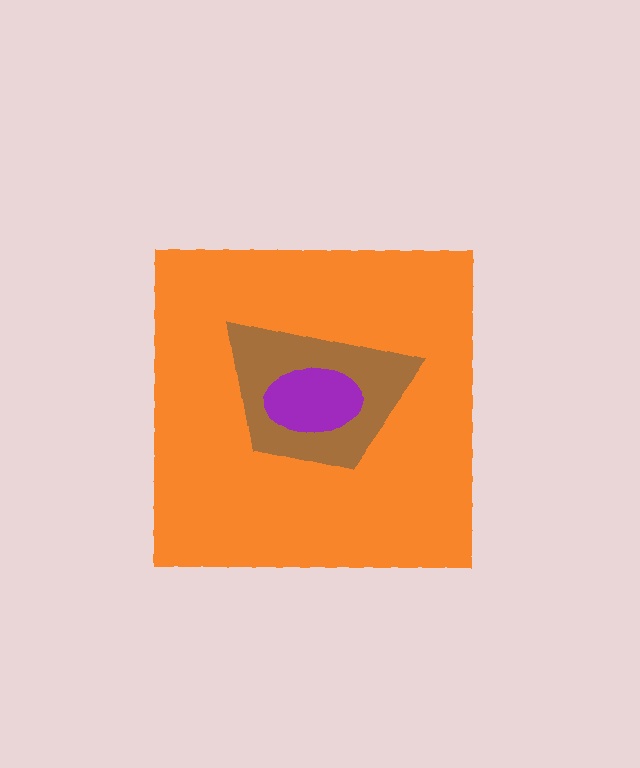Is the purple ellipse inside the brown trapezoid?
Yes.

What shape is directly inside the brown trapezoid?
The purple ellipse.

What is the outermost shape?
The orange square.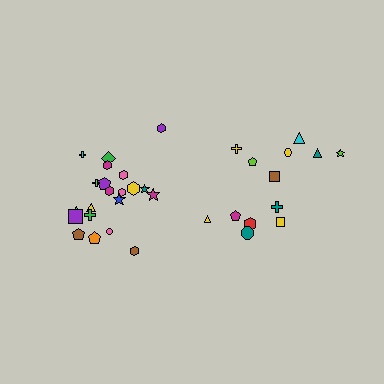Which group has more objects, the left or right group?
The left group.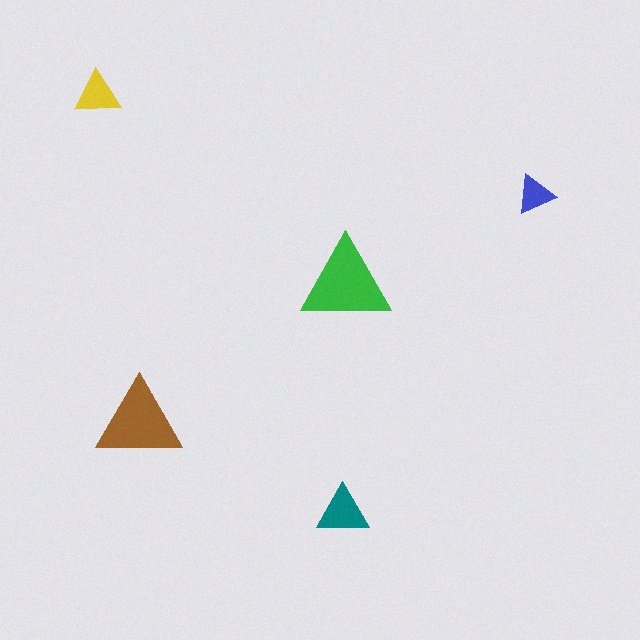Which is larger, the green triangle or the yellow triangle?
The green one.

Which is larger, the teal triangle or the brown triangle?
The brown one.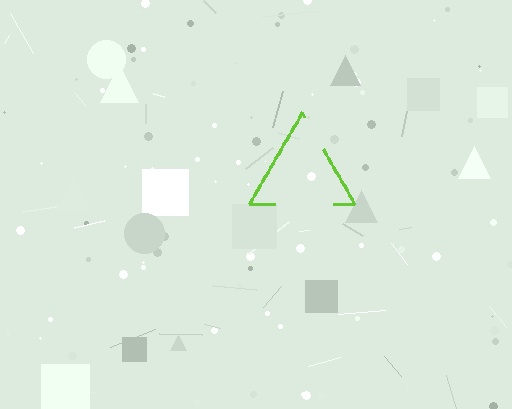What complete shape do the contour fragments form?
The contour fragments form a triangle.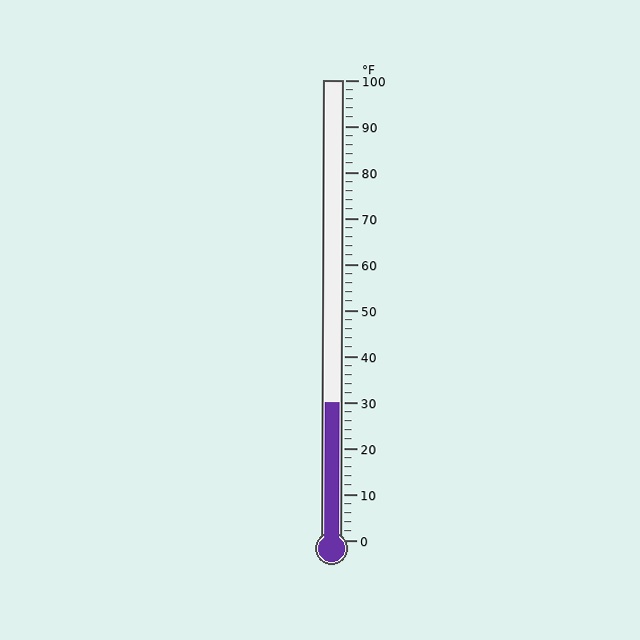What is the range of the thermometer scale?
The thermometer scale ranges from 0°F to 100°F.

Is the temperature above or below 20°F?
The temperature is above 20°F.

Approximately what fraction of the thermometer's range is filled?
The thermometer is filled to approximately 30% of its range.